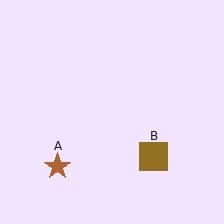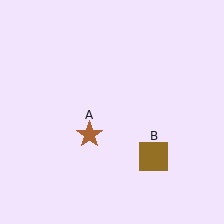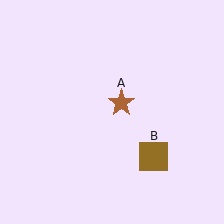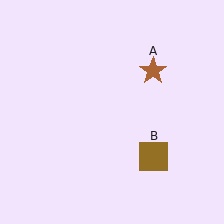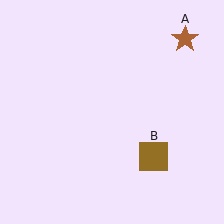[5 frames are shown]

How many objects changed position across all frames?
1 object changed position: brown star (object A).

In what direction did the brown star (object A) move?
The brown star (object A) moved up and to the right.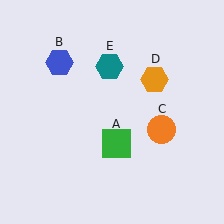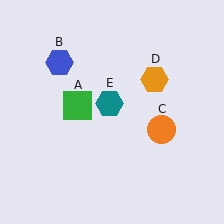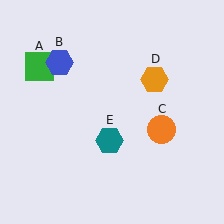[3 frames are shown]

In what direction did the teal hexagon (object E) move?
The teal hexagon (object E) moved down.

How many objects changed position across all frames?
2 objects changed position: green square (object A), teal hexagon (object E).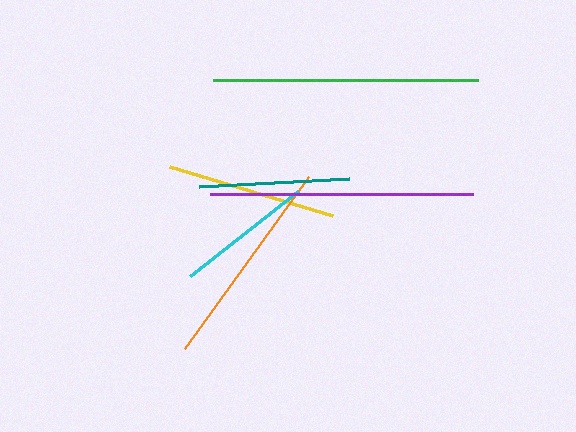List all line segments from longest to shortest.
From longest to shortest: green, purple, orange, yellow, teal, cyan.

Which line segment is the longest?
The green line is the longest at approximately 265 pixels.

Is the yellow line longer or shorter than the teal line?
The yellow line is longer than the teal line.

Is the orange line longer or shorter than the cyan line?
The orange line is longer than the cyan line.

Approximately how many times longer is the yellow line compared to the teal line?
The yellow line is approximately 1.1 times the length of the teal line.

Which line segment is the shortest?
The cyan line is the shortest at approximately 137 pixels.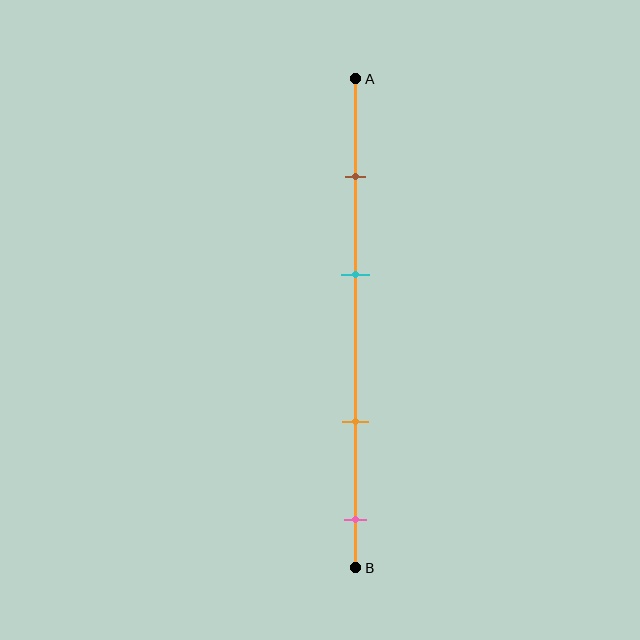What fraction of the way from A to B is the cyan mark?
The cyan mark is approximately 40% (0.4) of the way from A to B.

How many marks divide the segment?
There are 4 marks dividing the segment.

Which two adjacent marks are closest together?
The brown and cyan marks are the closest adjacent pair.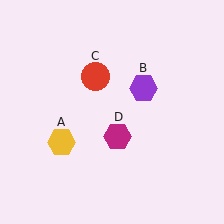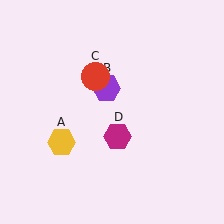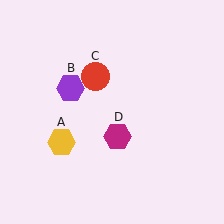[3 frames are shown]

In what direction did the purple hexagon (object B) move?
The purple hexagon (object B) moved left.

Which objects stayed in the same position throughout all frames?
Yellow hexagon (object A) and red circle (object C) and magenta hexagon (object D) remained stationary.